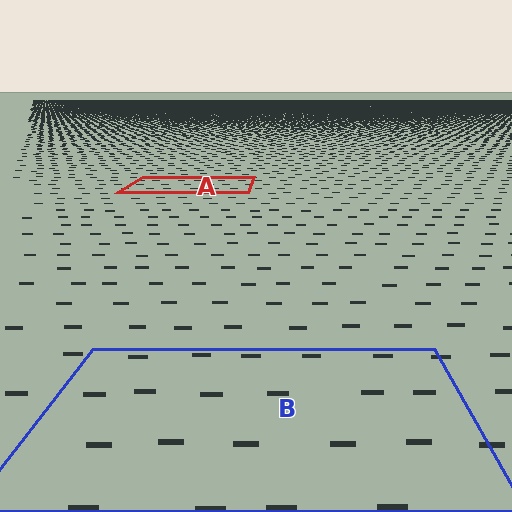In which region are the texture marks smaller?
The texture marks are smaller in region A, because it is farther away.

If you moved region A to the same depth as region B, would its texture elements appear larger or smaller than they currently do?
They would appear larger. At a closer depth, the same texture elements are projected at a bigger on-screen size.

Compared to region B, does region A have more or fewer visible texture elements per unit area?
Region A has more texture elements per unit area — they are packed more densely because it is farther away.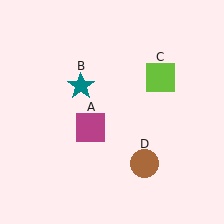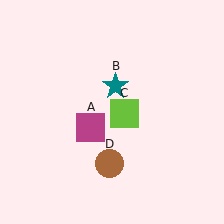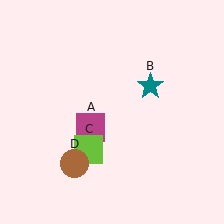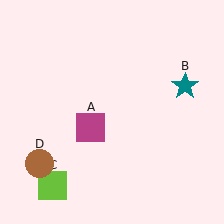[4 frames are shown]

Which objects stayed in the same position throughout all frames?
Magenta square (object A) remained stationary.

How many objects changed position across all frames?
3 objects changed position: teal star (object B), lime square (object C), brown circle (object D).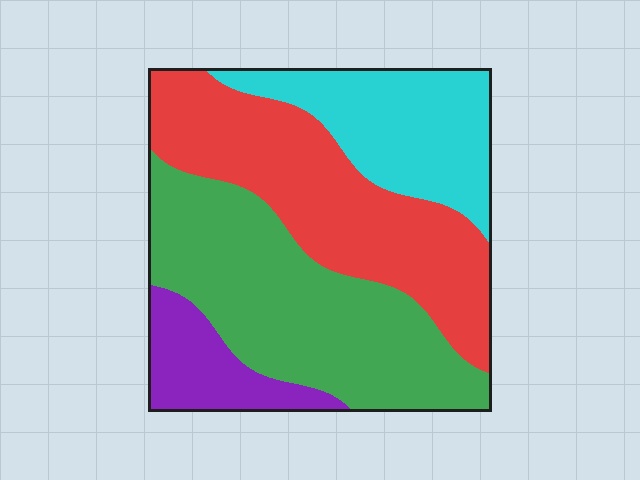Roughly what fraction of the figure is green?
Green takes up between a quarter and a half of the figure.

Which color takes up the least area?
Purple, at roughly 10%.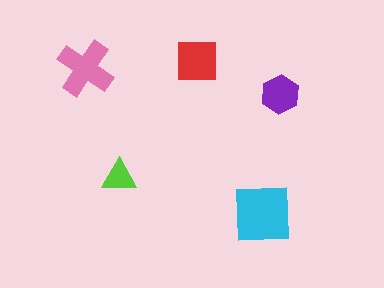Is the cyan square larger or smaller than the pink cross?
Larger.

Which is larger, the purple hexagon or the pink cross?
The pink cross.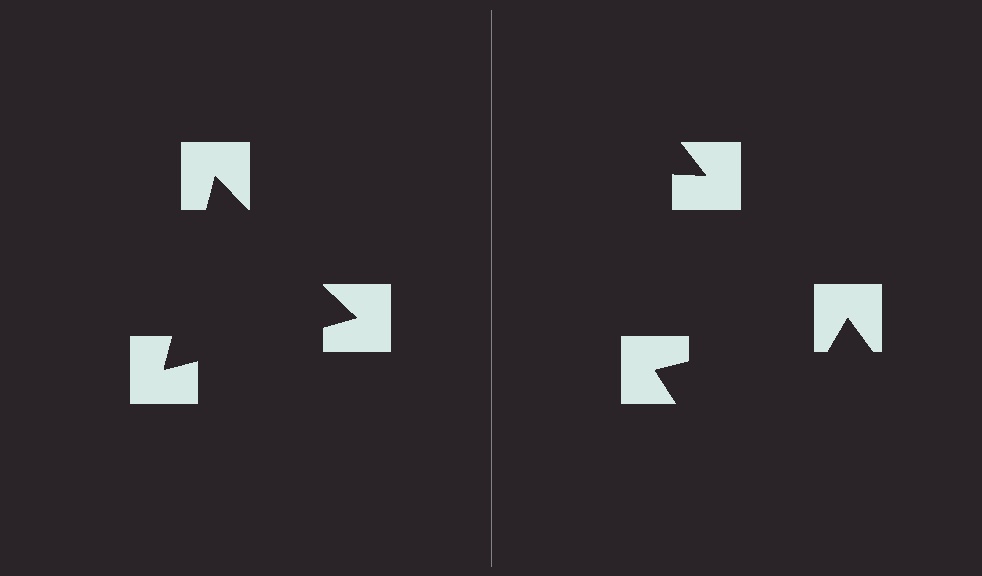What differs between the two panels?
The notched squares are positioned identically on both sides; only the wedge orientations differ. On the left they align to a triangle; on the right they are misaligned.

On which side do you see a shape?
An illusory triangle appears on the left side. On the right side the wedge cuts are rotated, so no coherent shape forms.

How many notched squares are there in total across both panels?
6 — 3 on each side.